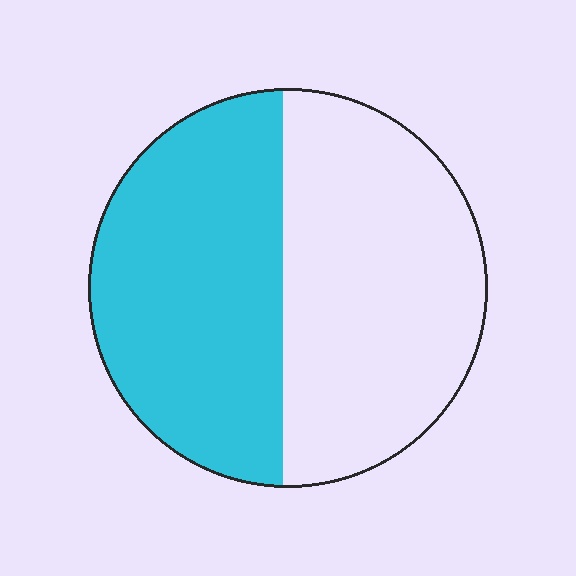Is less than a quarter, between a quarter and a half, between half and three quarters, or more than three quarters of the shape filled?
Between a quarter and a half.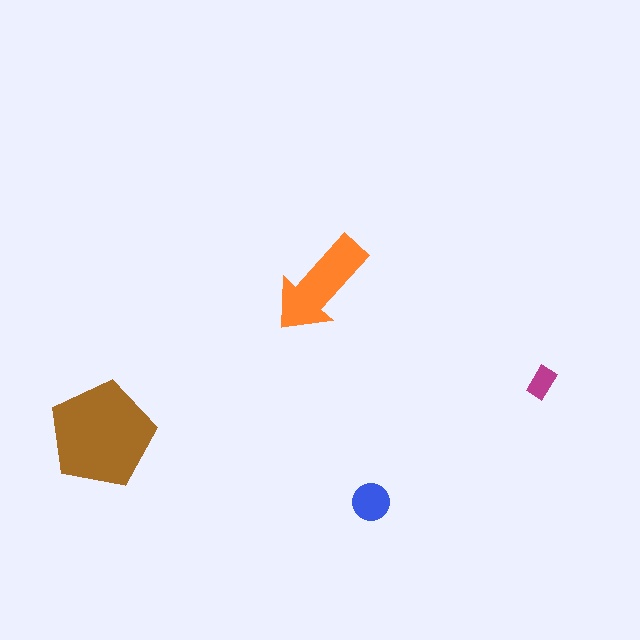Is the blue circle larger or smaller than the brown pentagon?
Smaller.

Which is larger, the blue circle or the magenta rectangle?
The blue circle.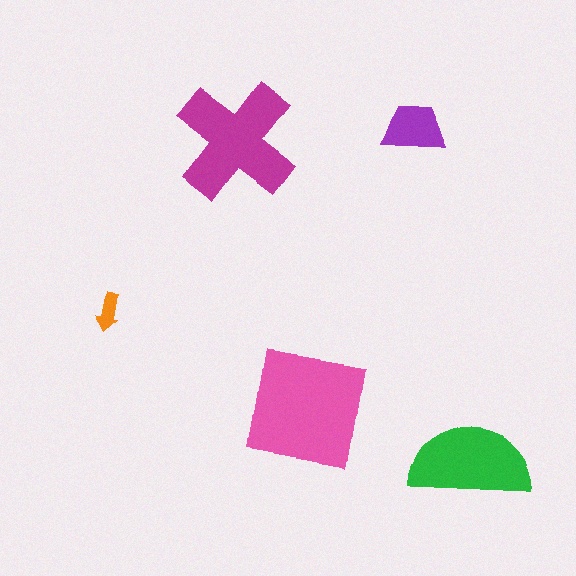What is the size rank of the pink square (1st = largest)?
1st.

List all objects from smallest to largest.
The orange arrow, the purple trapezoid, the green semicircle, the magenta cross, the pink square.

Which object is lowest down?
The green semicircle is bottommost.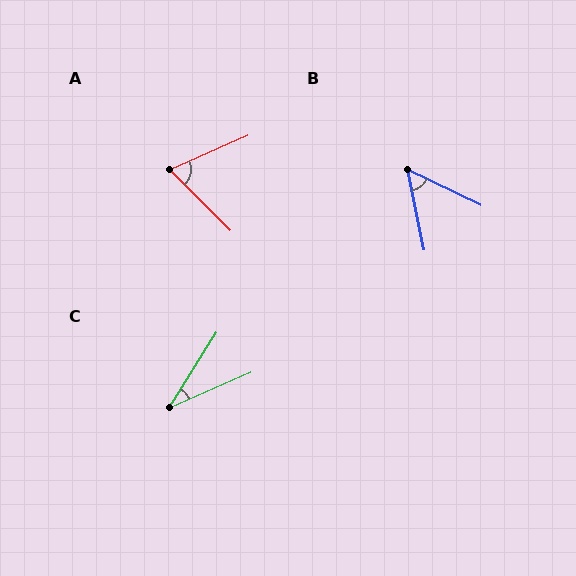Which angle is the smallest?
C, at approximately 34 degrees.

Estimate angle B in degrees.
Approximately 53 degrees.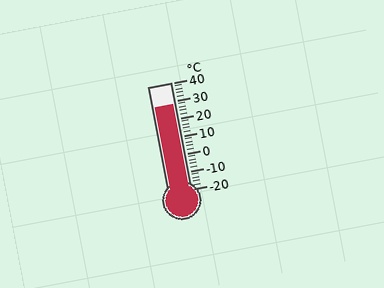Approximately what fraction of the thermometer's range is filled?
The thermometer is filled to approximately 80% of its range.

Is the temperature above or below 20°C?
The temperature is above 20°C.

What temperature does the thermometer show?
The thermometer shows approximately 28°C.